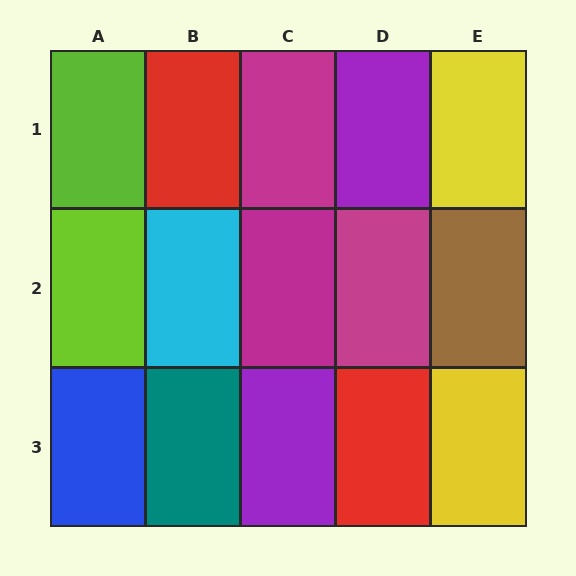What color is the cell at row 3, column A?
Blue.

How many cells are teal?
1 cell is teal.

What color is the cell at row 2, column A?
Lime.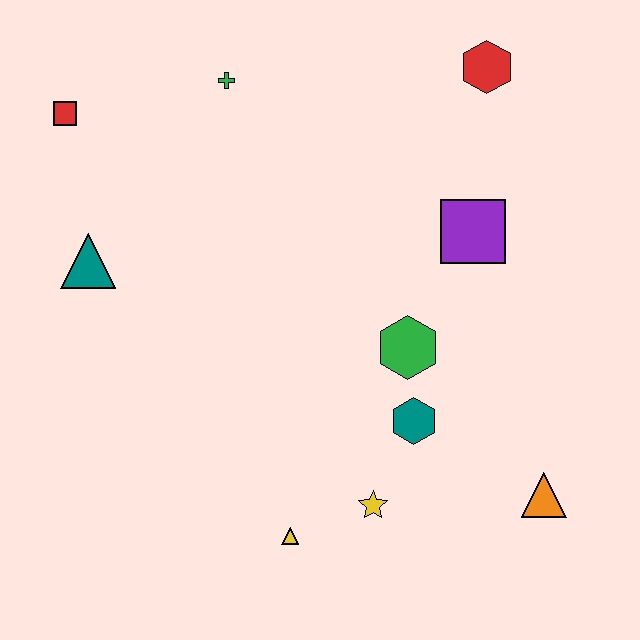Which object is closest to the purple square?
The green hexagon is closest to the purple square.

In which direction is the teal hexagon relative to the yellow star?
The teal hexagon is above the yellow star.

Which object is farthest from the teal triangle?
The orange triangle is farthest from the teal triangle.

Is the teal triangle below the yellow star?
No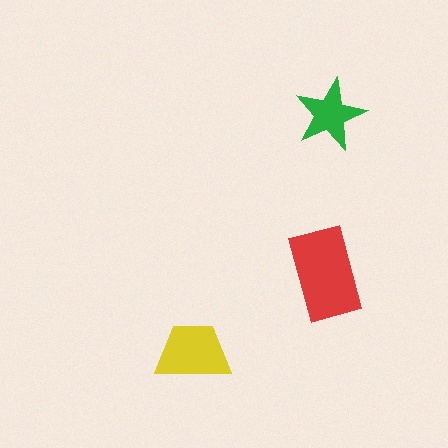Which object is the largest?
The red rectangle.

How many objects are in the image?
There are 3 objects in the image.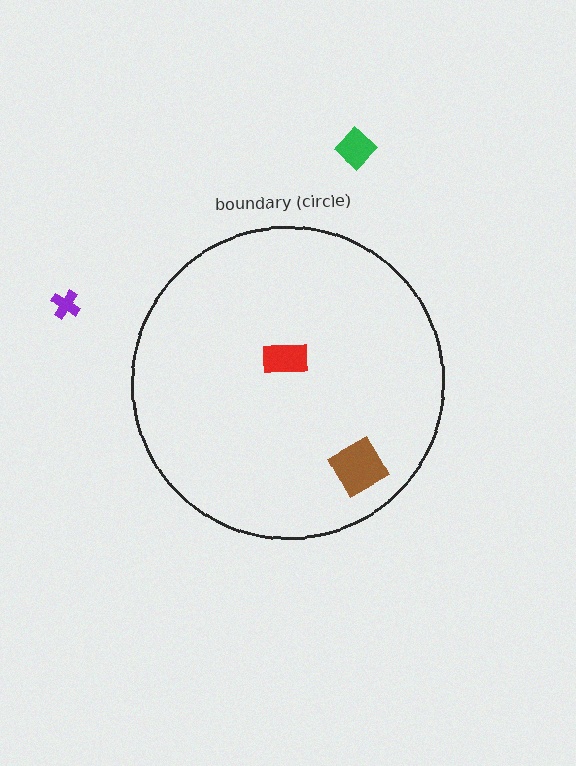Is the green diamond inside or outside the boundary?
Outside.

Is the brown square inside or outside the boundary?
Inside.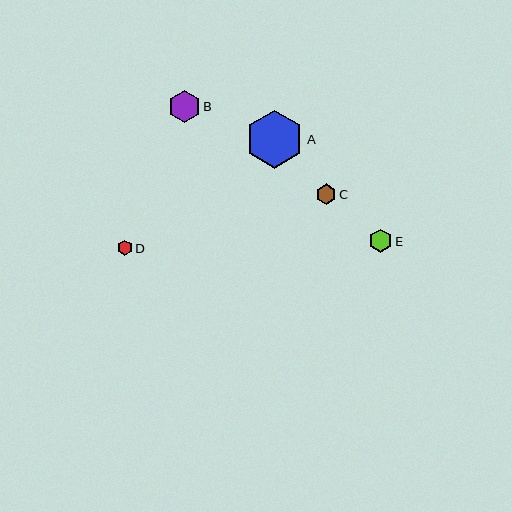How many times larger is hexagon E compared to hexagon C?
Hexagon E is approximately 1.1 times the size of hexagon C.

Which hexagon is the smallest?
Hexagon D is the smallest with a size of approximately 15 pixels.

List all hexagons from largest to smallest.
From largest to smallest: A, B, E, C, D.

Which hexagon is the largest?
Hexagon A is the largest with a size of approximately 58 pixels.